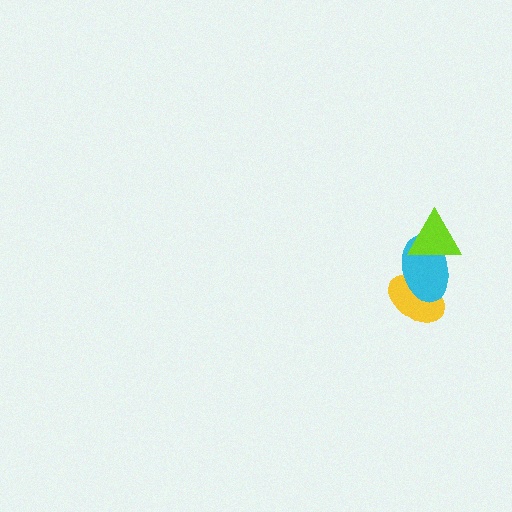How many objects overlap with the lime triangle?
1 object overlaps with the lime triangle.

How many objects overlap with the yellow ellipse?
1 object overlaps with the yellow ellipse.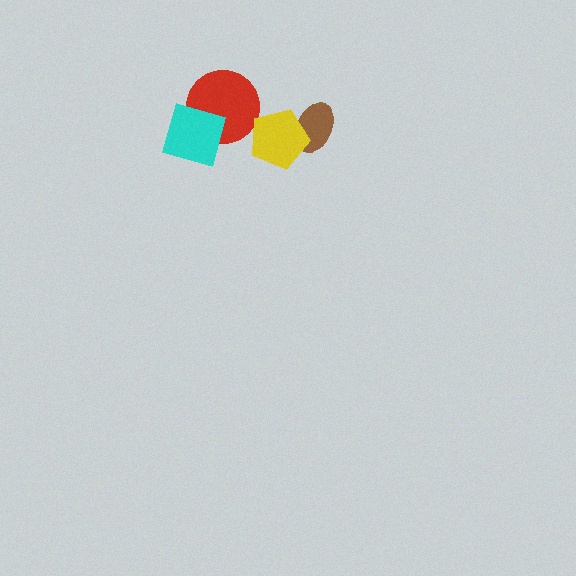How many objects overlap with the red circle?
1 object overlaps with the red circle.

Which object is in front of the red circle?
The cyan diamond is in front of the red circle.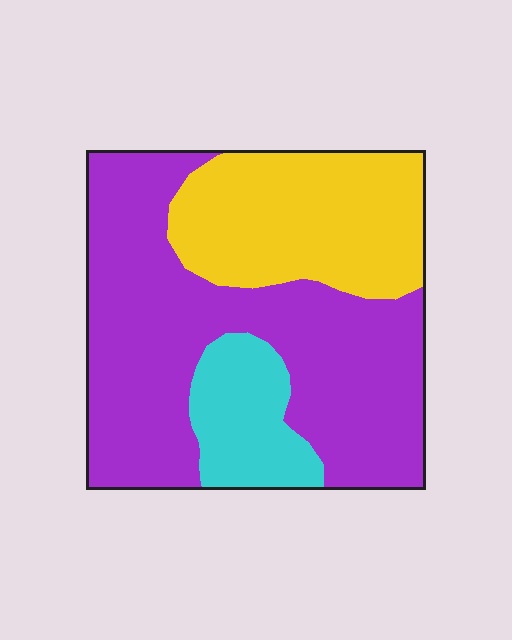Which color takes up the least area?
Cyan, at roughly 15%.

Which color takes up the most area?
Purple, at roughly 60%.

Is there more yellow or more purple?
Purple.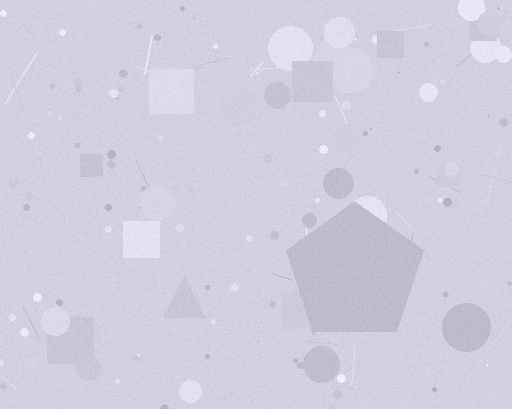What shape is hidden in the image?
A pentagon is hidden in the image.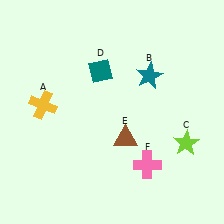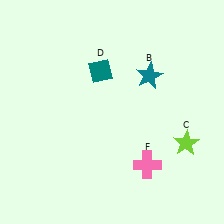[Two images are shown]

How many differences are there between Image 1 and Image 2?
There are 2 differences between the two images.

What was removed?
The yellow cross (A), the brown triangle (E) were removed in Image 2.